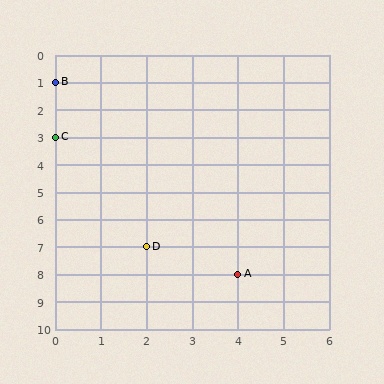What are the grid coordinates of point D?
Point D is at grid coordinates (2, 7).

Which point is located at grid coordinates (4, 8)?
Point A is at (4, 8).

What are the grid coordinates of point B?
Point B is at grid coordinates (0, 1).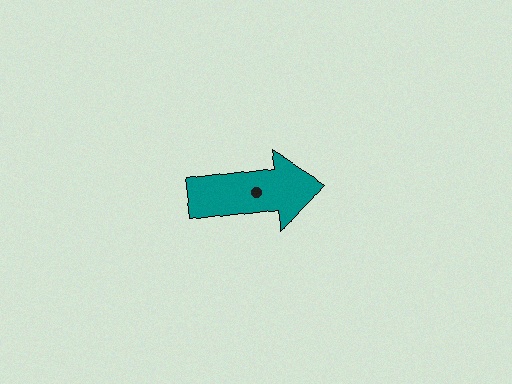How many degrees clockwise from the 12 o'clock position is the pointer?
Approximately 82 degrees.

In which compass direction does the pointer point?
East.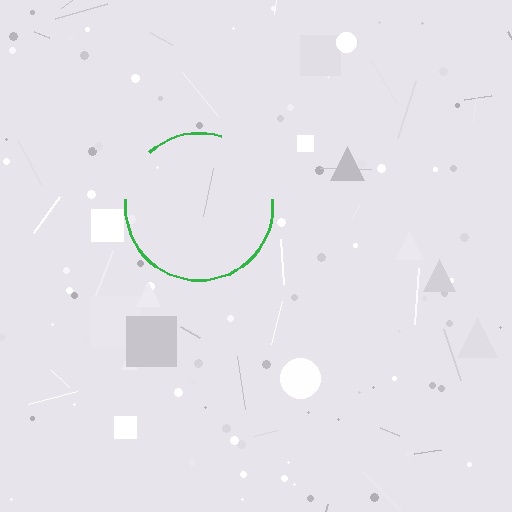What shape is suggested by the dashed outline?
The dashed outline suggests a circle.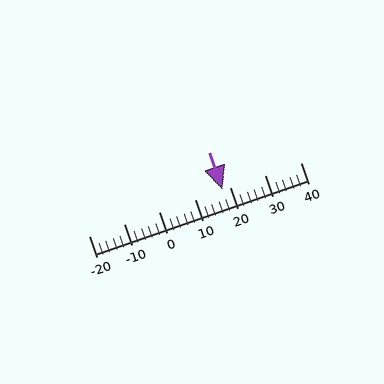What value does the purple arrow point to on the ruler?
The purple arrow points to approximately 18.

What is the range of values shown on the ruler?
The ruler shows values from -20 to 40.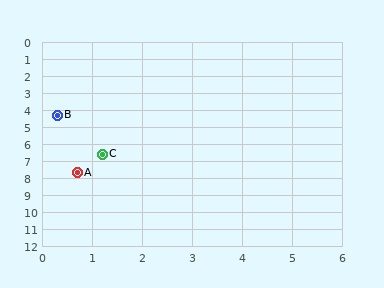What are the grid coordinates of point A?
Point A is at approximately (0.7, 7.7).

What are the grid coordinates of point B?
Point B is at approximately (0.3, 4.3).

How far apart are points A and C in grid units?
Points A and C are about 1.2 grid units apart.